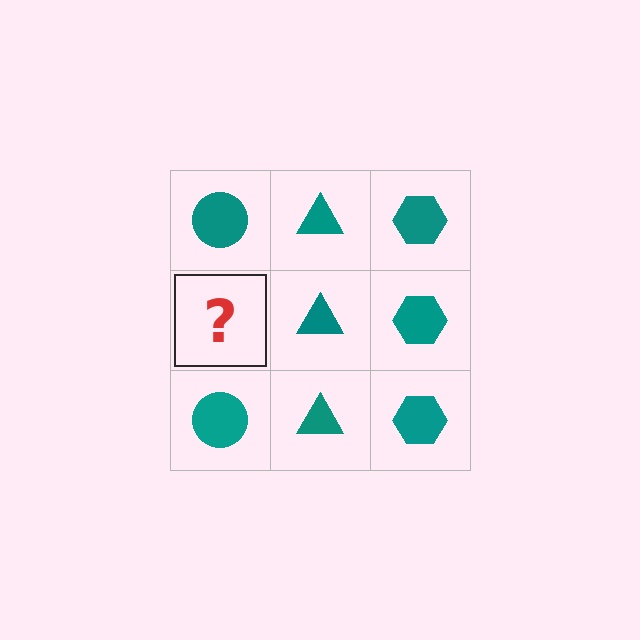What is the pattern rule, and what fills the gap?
The rule is that each column has a consistent shape. The gap should be filled with a teal circle.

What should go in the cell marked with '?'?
The missing cell should contain a teal circle.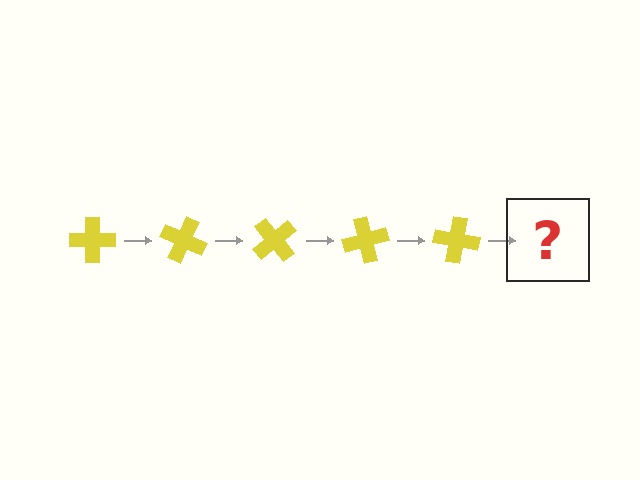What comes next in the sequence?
The next element should be a yellow cross rotated 125 degrees.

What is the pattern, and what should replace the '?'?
The pattern is that the cross rotates 25 degrees each step. The '?' should be a yellow cross rotated 125 degrees.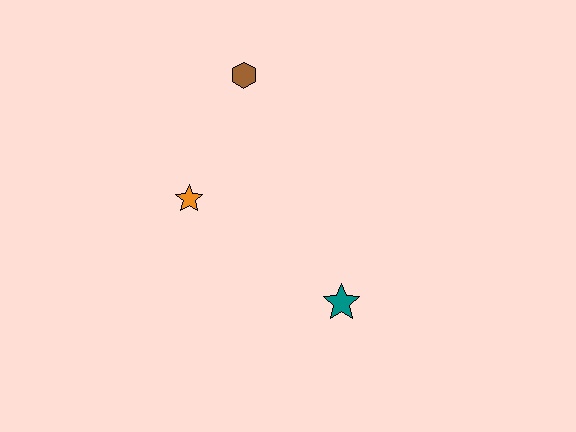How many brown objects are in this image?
There is 1 brown object.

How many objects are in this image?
There are 3 objects.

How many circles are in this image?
There are no circles.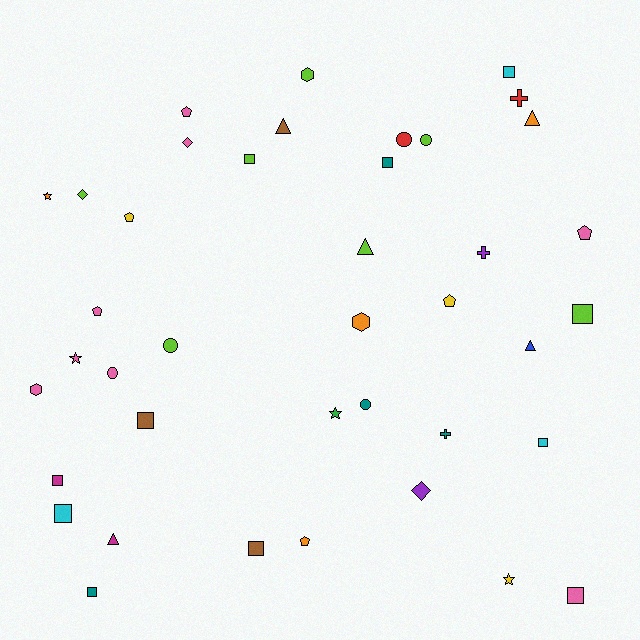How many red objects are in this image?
There are 2 red objects.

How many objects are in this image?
There are 40 objects.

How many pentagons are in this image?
There are 6 pentagons.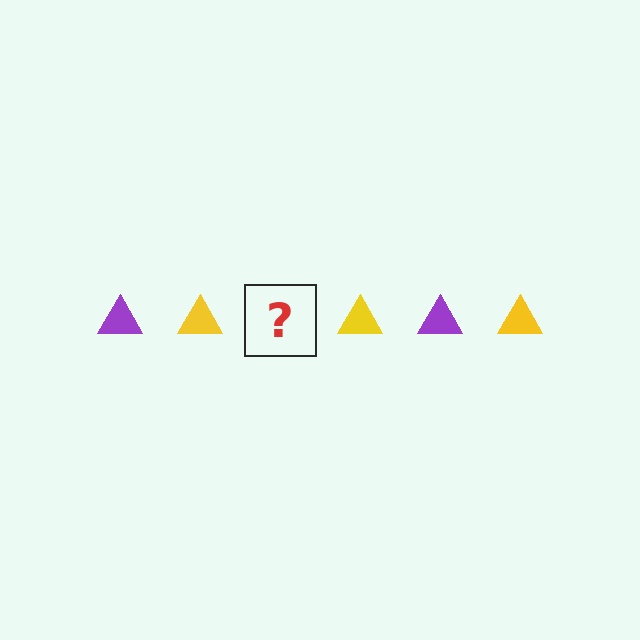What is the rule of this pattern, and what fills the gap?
The rule is that the pattern cycles through purple, yellow triangles. The gap should be filled with a purple triangle.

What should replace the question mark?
The question mark should be replaced with a purple triangle.